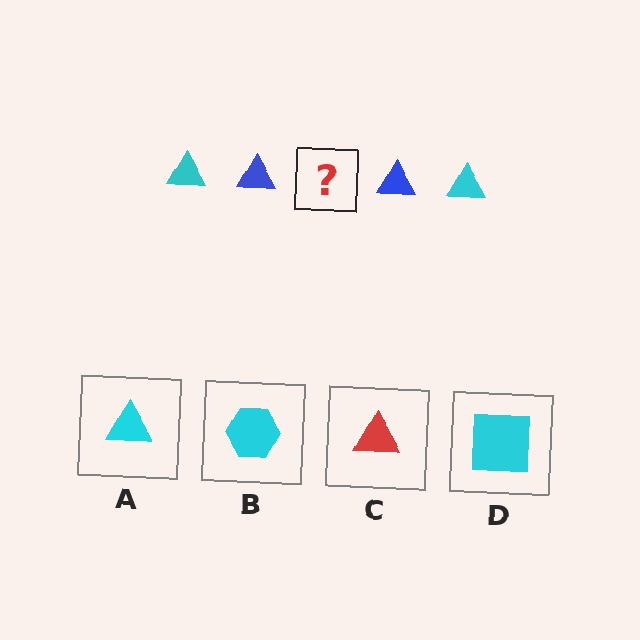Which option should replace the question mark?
Option A.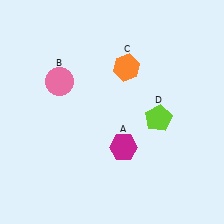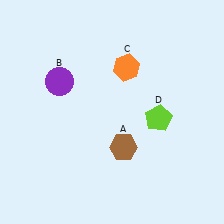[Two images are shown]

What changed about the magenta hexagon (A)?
In Image 1, A is magenta. In Image 2, it changed to brown.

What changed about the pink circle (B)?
In Image 1, B is pink. In Image 2, it changed to purple.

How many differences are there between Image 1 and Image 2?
There are 2 differences between the two images.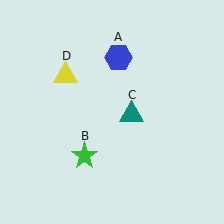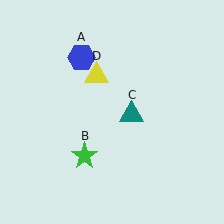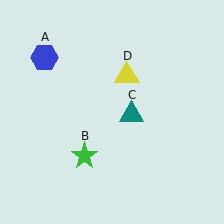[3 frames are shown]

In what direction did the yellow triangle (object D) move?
The yellow triangle (object D) moved right.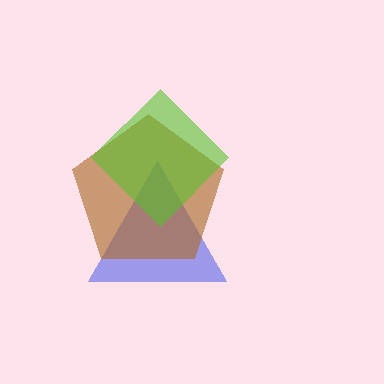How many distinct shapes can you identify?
There are 3 distinct shapes: a blue triangle, a brown pentagon, a lime diamond.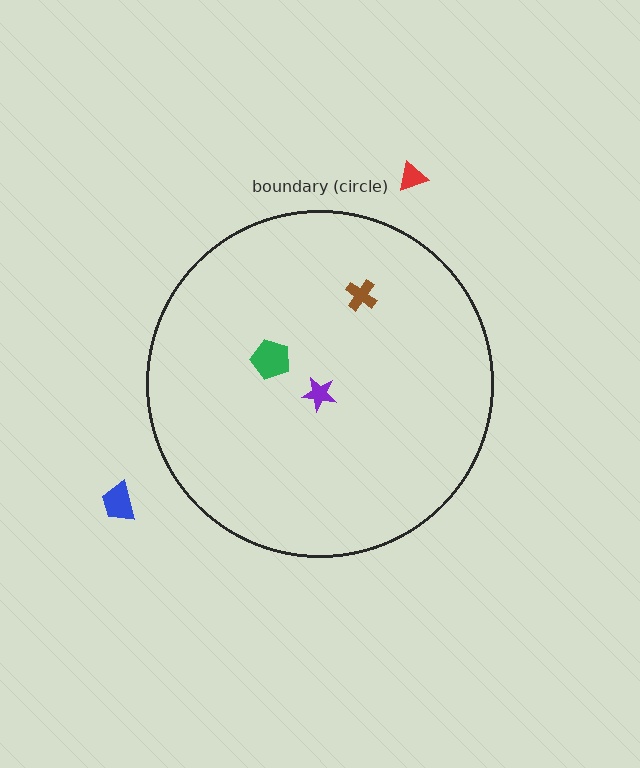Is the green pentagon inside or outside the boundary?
Inside.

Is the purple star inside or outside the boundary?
Inside.